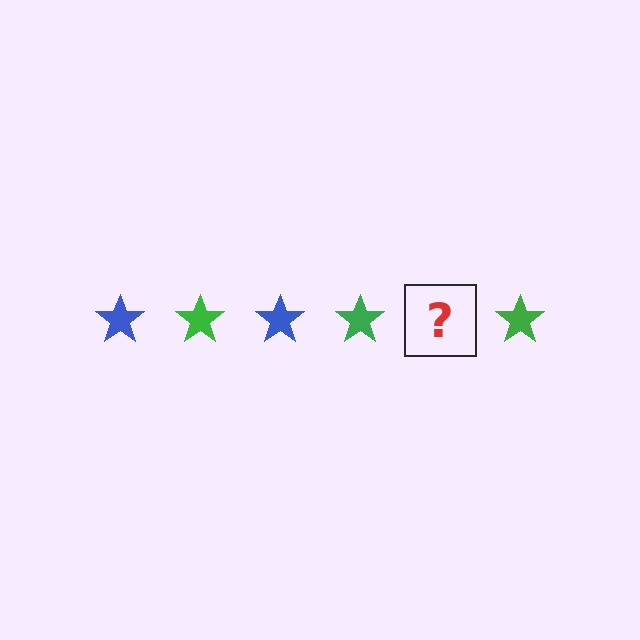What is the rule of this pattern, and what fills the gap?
The rule is that the pattern cycles through blue, green stars. The gap should be filled with a blue star.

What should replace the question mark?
The question mark should be replaced with a blue star.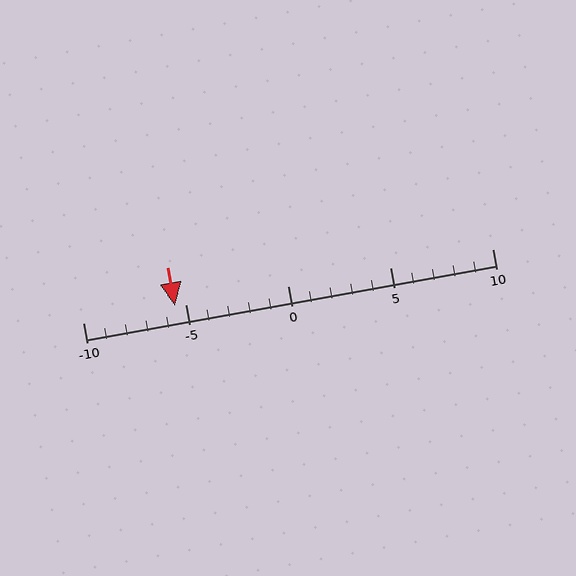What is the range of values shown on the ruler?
The ruler shows values from -10 to 10.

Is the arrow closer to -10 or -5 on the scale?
The arrow is closer to -5.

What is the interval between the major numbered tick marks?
The major tick marks are spaced 5 units apart.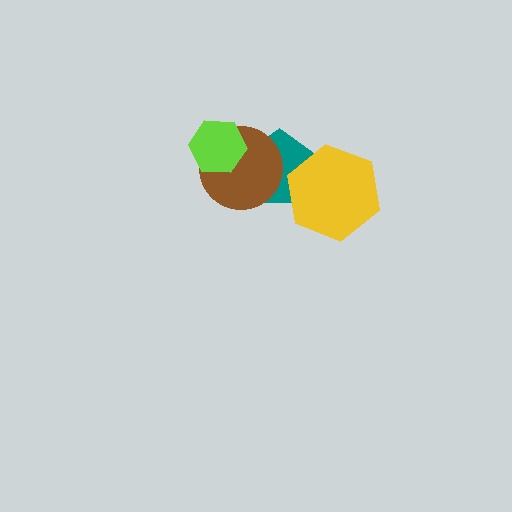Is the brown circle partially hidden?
Yes, it is partially covered by another shape.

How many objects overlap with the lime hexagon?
1 object overlaps with the lime hexagon.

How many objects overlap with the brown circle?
2 objects overlap with the brown circle.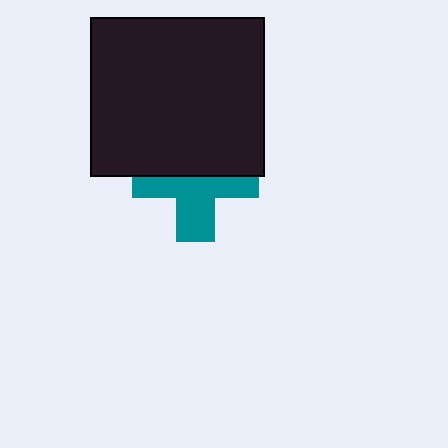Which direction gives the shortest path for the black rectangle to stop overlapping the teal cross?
Moving up gives the shortest separation.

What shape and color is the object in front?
The object in front is a black rectangle.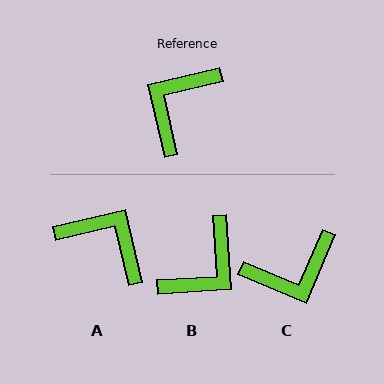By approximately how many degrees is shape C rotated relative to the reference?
Approximately 144 degrees counter-clockwise.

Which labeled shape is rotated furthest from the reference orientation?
B, about 171 degrees away.